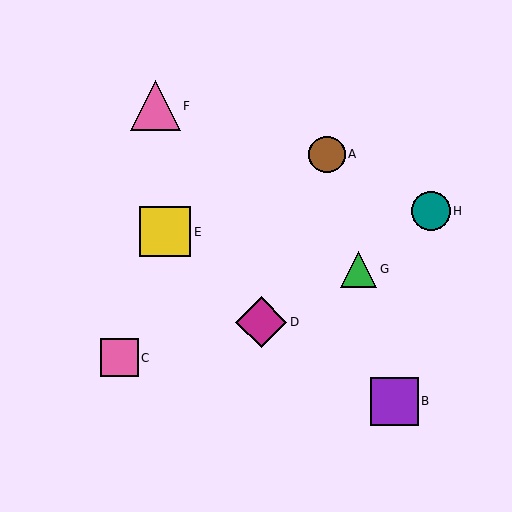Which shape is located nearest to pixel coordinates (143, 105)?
The pink triangle (labeled F) at (155, 106) is nearest to that location.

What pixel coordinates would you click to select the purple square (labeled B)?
Click at (394, 401) to select the purple square B.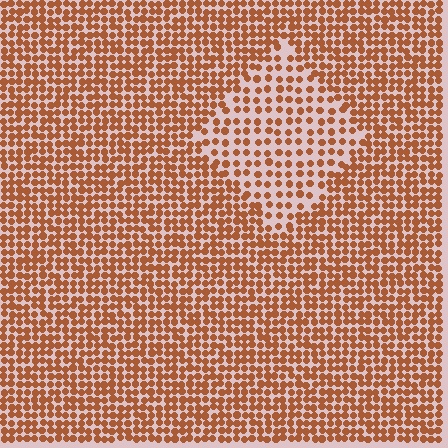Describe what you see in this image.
The image contains small brown elements arranged at two different densities. A diamond-shaped region is visible where the elements are less densely packed than the surrounding area.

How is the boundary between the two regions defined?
The boundary is defined by a change in element density (approximately 1.8x ratio). All elements are the same color, size, and shape.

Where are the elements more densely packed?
The elements are more densely packed outside the diamond boundary.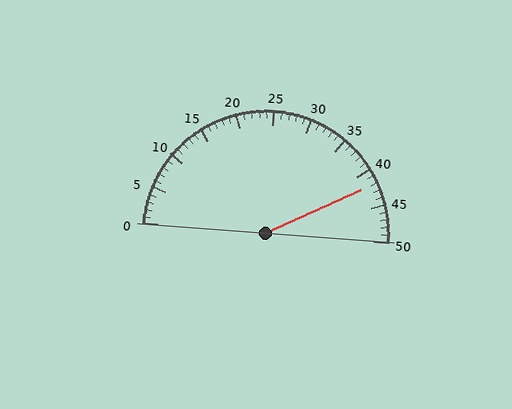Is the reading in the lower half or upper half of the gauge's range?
The reading is in the upper half of the range (0 to 50).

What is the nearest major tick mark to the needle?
The nearest major tick mark is 40.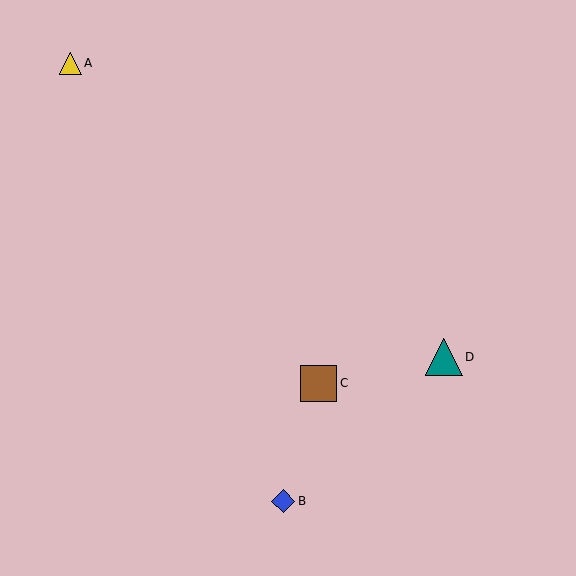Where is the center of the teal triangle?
The center of the teal triangle is at (444, 357).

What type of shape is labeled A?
Shape A is a yellow triangle.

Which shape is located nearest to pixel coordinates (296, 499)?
The blue diamond (labeled B) at (283, 501) is nearest to that location.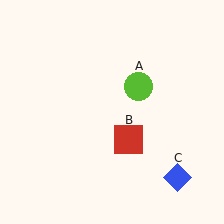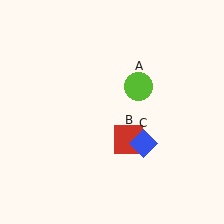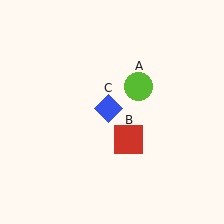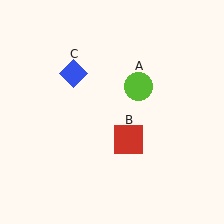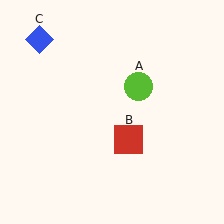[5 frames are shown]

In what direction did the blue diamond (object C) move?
The blue diamond (object C) moved up and to the left.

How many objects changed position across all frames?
1 object changed position: blue diamond (object C).